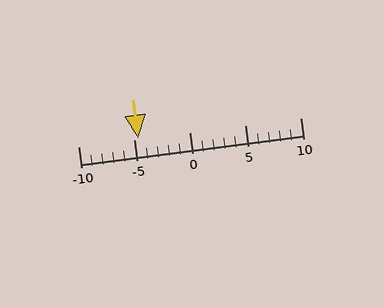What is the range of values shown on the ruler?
The ruler shows values from -10 to 10.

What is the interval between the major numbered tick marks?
The major tick marks are spaced 5 units apart.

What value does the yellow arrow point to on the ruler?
The yellow arrow points to approximately -5.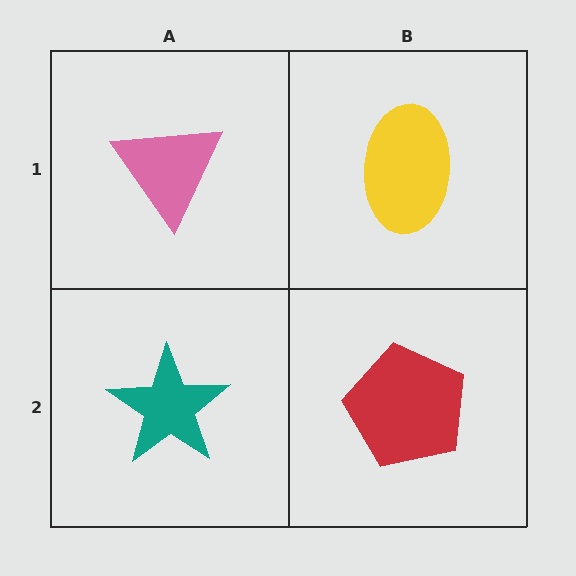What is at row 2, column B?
A red pentagon.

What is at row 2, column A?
A teal star.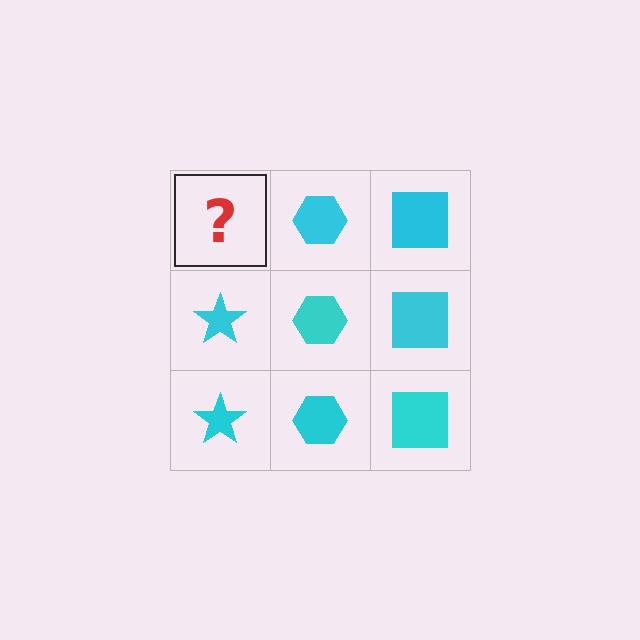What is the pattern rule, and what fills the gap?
The rule is that each column has a consistent shape. The gap should be filled with a cyan star.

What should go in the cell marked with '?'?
The missing cell should contain a cyan star.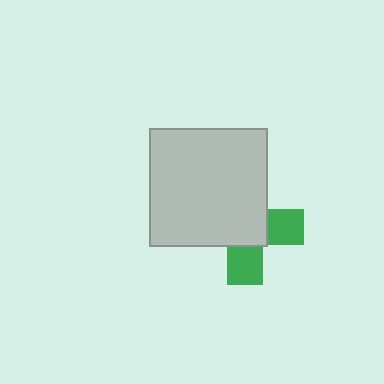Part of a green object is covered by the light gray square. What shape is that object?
It is a cross.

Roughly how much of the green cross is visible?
A small part of it is visible (roughly 37%).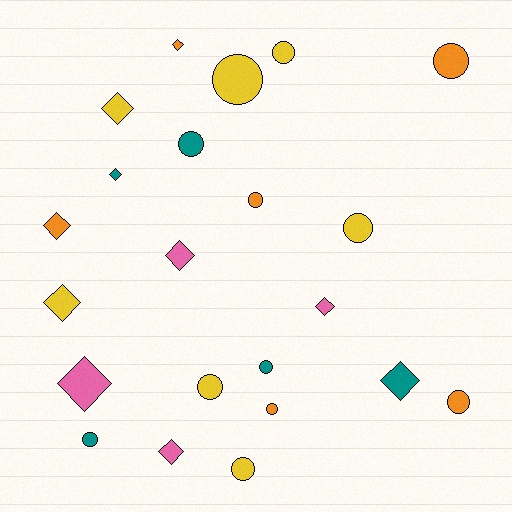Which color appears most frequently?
Yellow, with 7 objects.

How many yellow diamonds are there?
There are 2 yellow diamonds.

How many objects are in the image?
There are 22 objects.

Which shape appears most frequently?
Circle, with 12 objects.